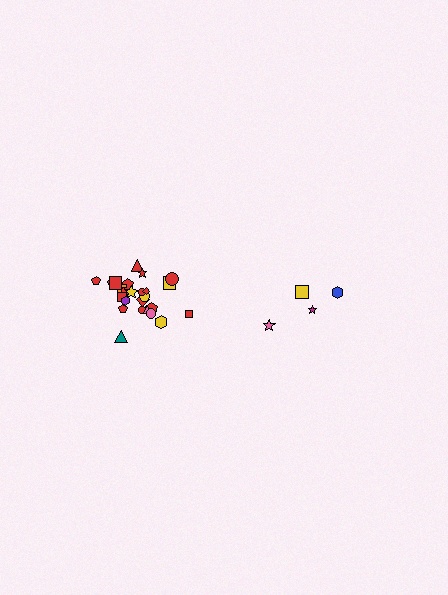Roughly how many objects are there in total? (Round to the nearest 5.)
Roughly 30 objects in total.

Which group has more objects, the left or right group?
The left group.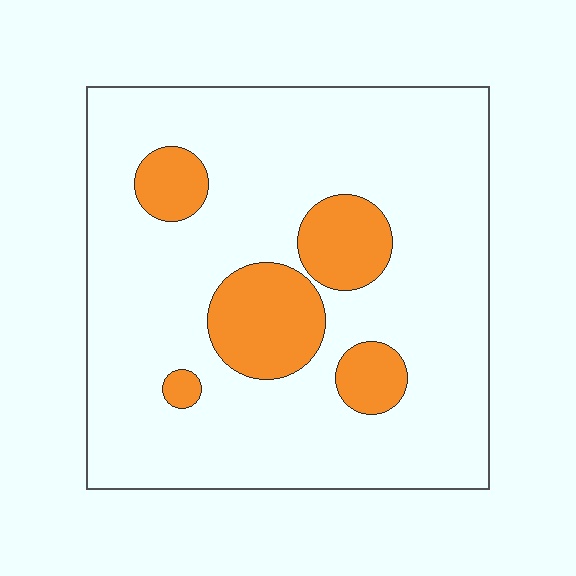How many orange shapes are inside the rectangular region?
5.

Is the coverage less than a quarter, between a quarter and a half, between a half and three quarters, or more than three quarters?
Less than a quarter.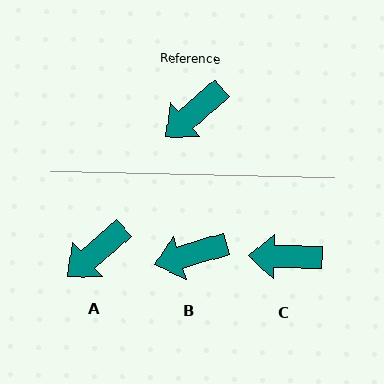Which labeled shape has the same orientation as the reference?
A.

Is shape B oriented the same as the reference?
No, it is off by about 24 degrees.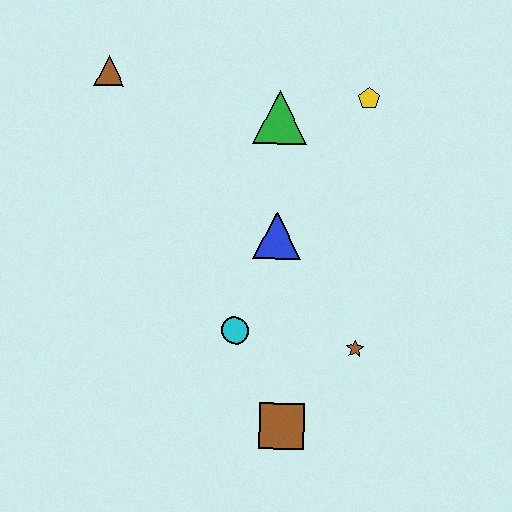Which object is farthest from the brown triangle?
The brown square is farthest from the brown triangle.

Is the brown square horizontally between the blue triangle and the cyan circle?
No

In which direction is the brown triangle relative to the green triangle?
The brown triangle is to the left of the green triangle.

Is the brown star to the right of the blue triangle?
Yes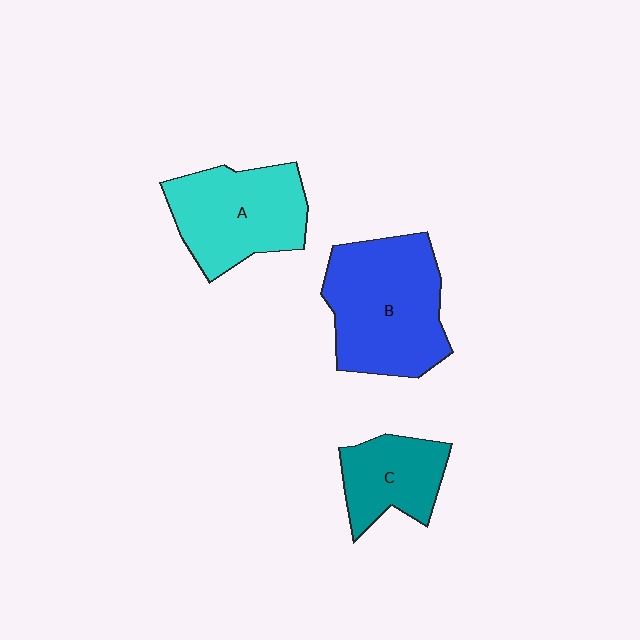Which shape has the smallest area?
Shape C (teal).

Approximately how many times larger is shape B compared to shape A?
Approximately 1.2 times.